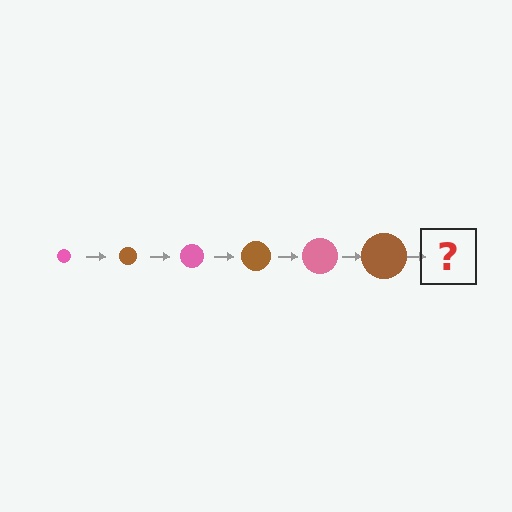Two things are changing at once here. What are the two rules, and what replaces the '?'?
The two rules are that the circle grows larger each step and the color cycles through pink and brown. The '?' should be a pink circle, larger than the previous one.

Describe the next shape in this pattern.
It should be a pink circle, larger than the previous one.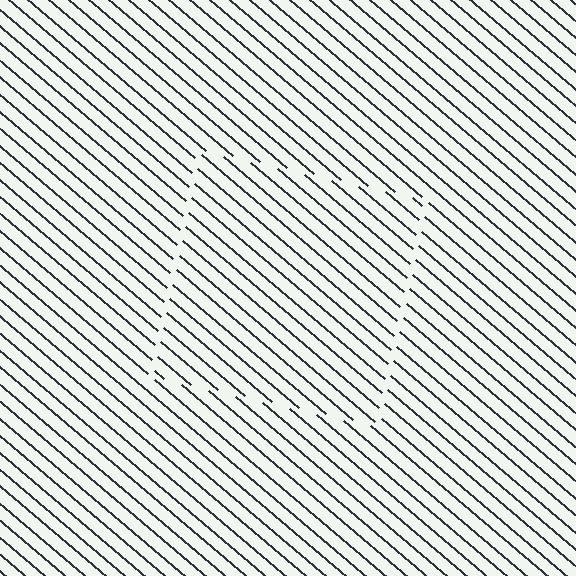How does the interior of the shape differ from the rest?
The interior of the shape contains the same grating, shifted by half a period — the contour is defined by the phase discontinuity where line-ends from the inner and outer gratings abut.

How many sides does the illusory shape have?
4 sides — the line-ends trace a square.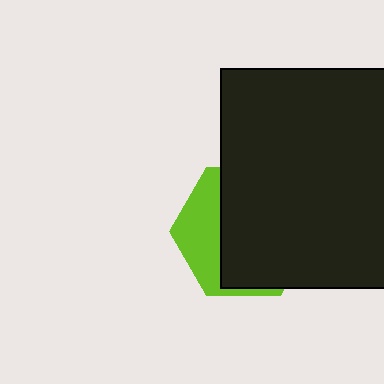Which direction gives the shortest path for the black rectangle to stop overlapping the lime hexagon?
Moving right gives the shortest separation.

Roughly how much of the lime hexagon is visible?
A small part of it is visible (roughly 31%).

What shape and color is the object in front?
The object in front is a black rectangle.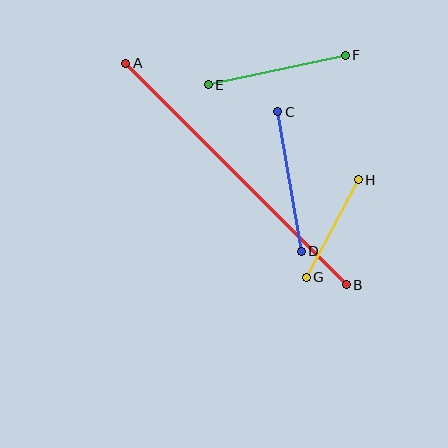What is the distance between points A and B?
The distance is approximately 312 pixels.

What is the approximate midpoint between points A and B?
The midpoint is at approximately (236, 174) pixels.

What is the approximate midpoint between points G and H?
The midpoint is at approximately (332, 229) pixels.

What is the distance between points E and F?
The distance is approximately 140 pixels.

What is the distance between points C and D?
The distance is approximately 142 pixels.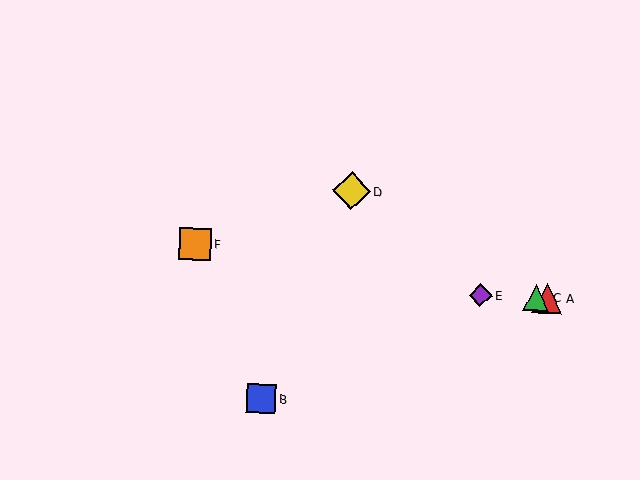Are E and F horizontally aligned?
No, E is at y≈295 and F is at y≈244.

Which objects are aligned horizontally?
Objects A, C, E are aligned horizontally.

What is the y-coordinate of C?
Object C is at y≈298.